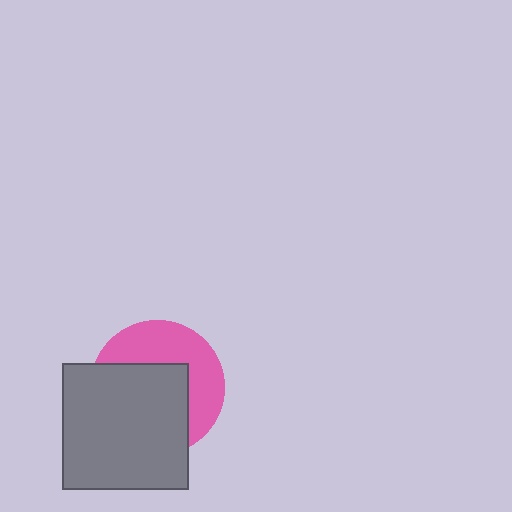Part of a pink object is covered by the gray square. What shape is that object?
It is a circle.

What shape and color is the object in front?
The object in front is a gray square.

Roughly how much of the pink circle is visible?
A small part of it is visible (roughly 44%).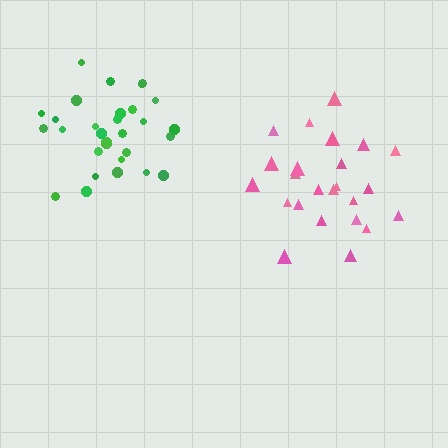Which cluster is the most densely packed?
Green.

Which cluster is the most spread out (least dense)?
Pink.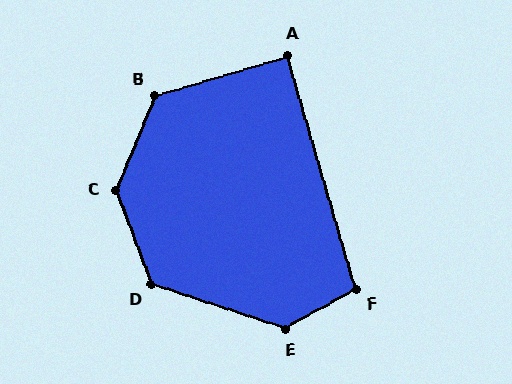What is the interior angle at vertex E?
Approximately 133 degrees (obtuse).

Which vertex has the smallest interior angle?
A, at approximately 90 degrees.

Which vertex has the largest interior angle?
C, at approximately 137 degrees.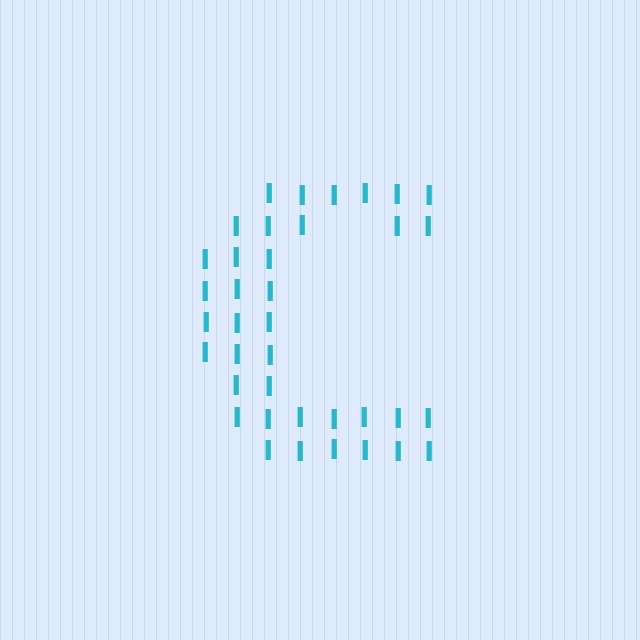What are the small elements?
The small elements are letter I's.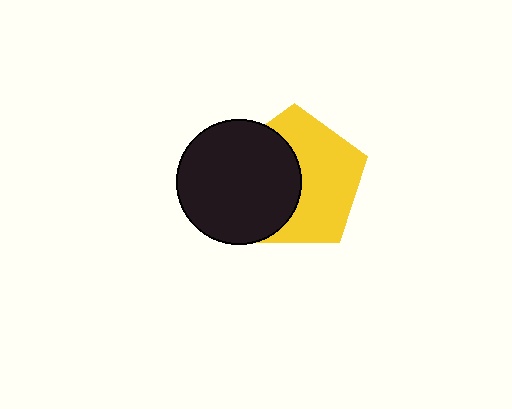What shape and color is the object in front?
The object in front is a black circle.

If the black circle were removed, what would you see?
You would see the complete yellow pentagon.